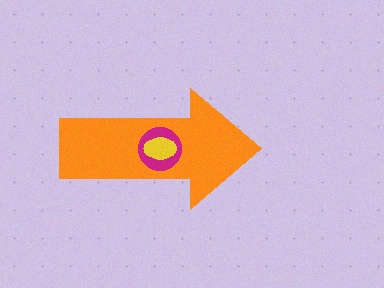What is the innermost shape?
The yellow ellipse.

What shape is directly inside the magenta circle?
The yellow ellipse.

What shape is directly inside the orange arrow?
The magenta circle.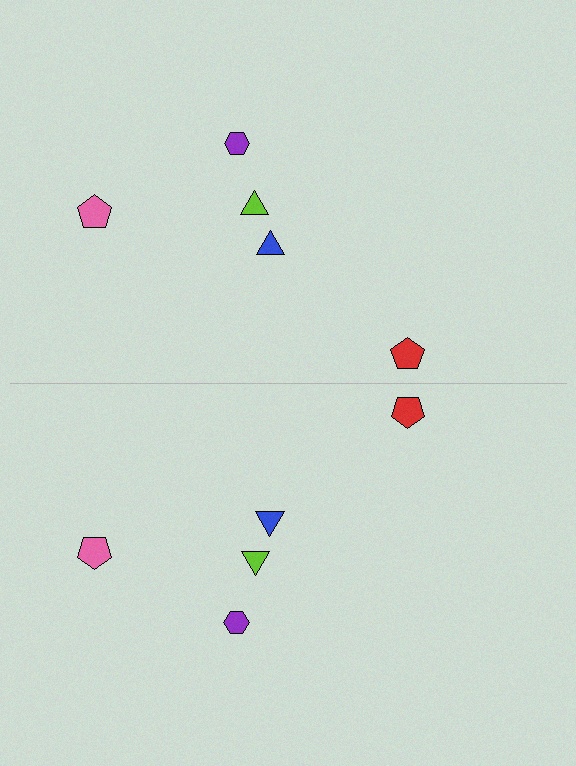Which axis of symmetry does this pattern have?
The pattern has a horizontal axis of symmetry running through the center of the image.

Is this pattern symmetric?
Yes, this pattern has bilateral (reflection) symmetry.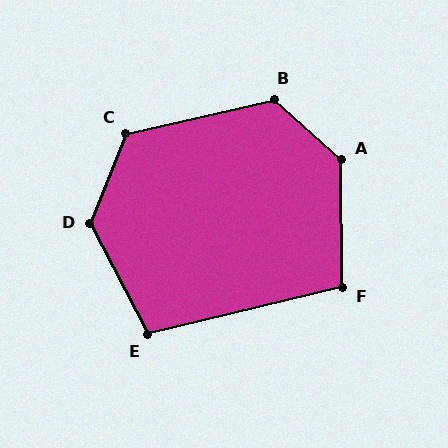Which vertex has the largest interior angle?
A, at approximately 132 degrees.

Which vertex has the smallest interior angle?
F, at approximately 103 degrees.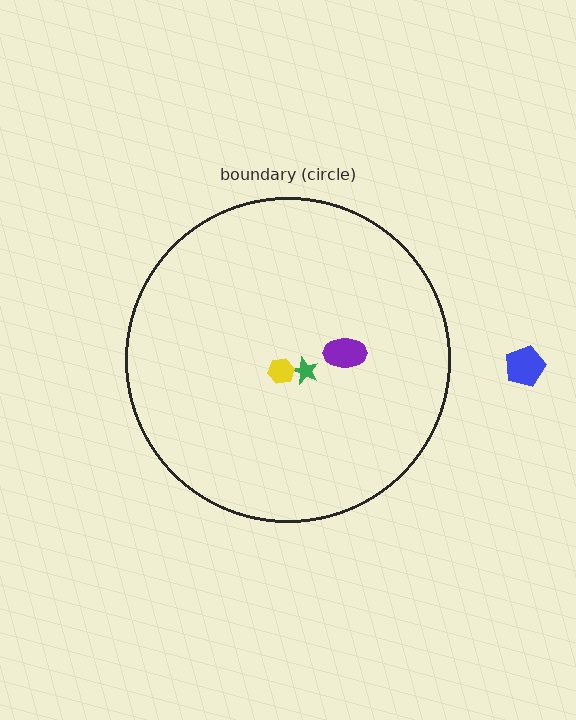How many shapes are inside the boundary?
3 inside, 1 outside.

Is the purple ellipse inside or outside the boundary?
Inside.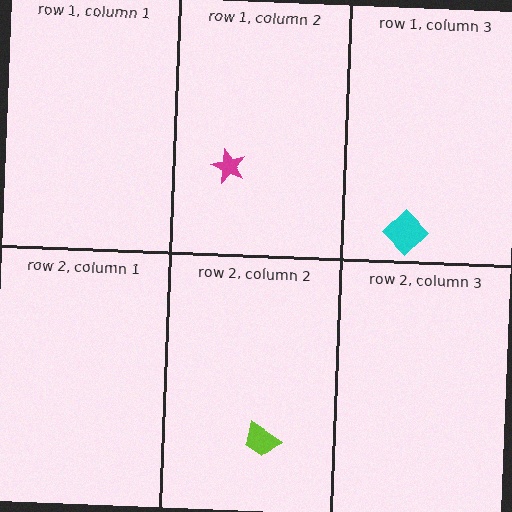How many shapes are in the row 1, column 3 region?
1.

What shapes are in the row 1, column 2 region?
The magenta star.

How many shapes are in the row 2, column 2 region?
1.